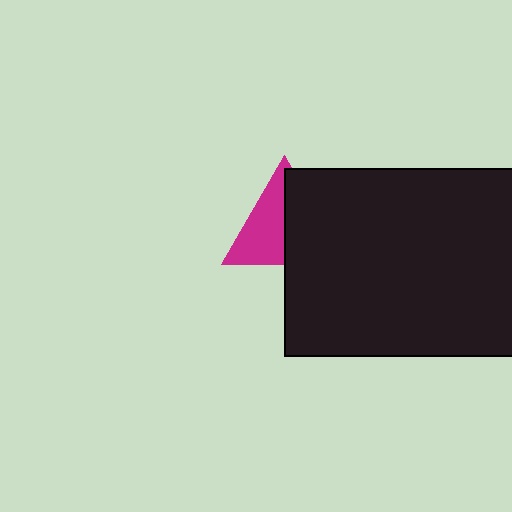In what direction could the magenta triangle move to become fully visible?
The magenta triangle could move left. That would shift it out from behind the black rectangle entirely.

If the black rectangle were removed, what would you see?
You would see the complete magenta triangle.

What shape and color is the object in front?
The object in front is a black rectangle.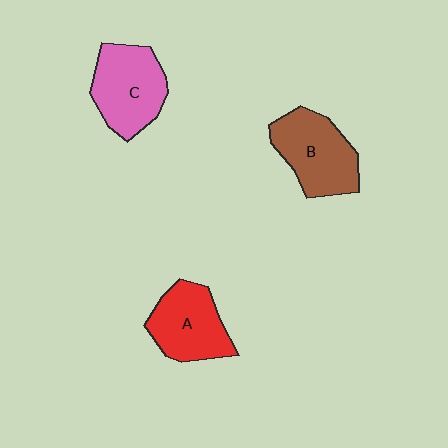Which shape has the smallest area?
Shape A (red).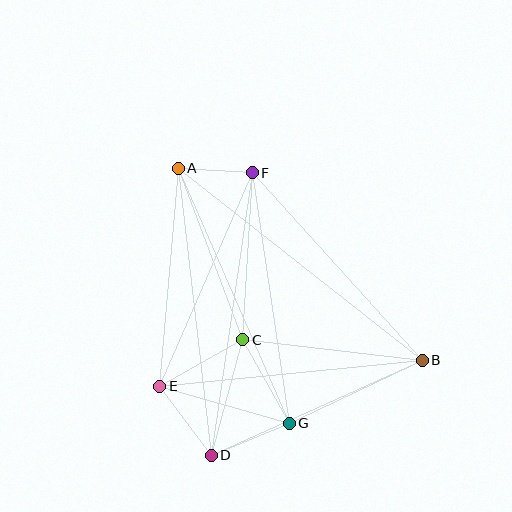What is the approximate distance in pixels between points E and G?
The distance between E and G is approximately 135 pixels.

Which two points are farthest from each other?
Points A and B are farthest from each other.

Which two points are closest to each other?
Points A and F are closest to each other.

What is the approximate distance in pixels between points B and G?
The distance between B and G is approximately 147 pixels.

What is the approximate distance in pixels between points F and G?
The distance between F and G is approximately 253 pixels.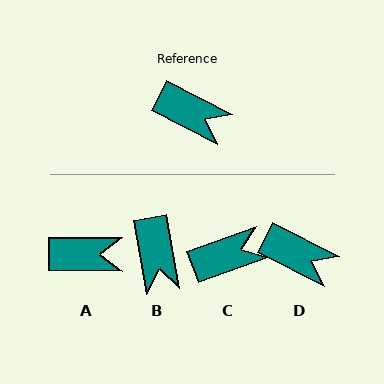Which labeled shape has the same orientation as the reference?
D.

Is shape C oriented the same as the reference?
No, it is off by about 47 degrees.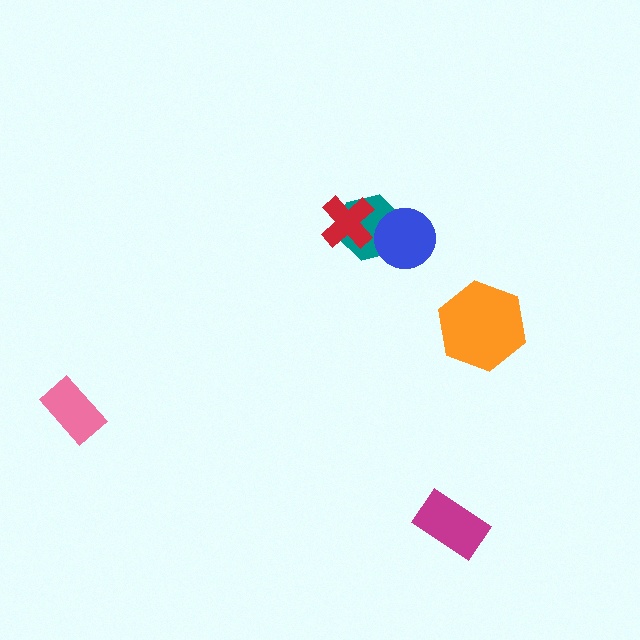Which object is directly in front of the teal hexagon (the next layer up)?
The blue circle is directly in front of the teal hexagon.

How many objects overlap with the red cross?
1 object overlaps with the red cross.